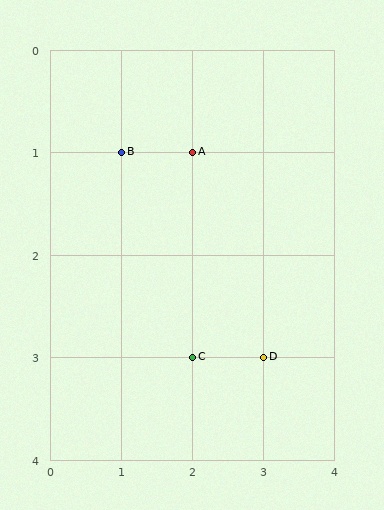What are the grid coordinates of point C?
Point C is at grid coordinates (2, 3).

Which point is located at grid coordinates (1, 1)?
Point B is at (1, 1).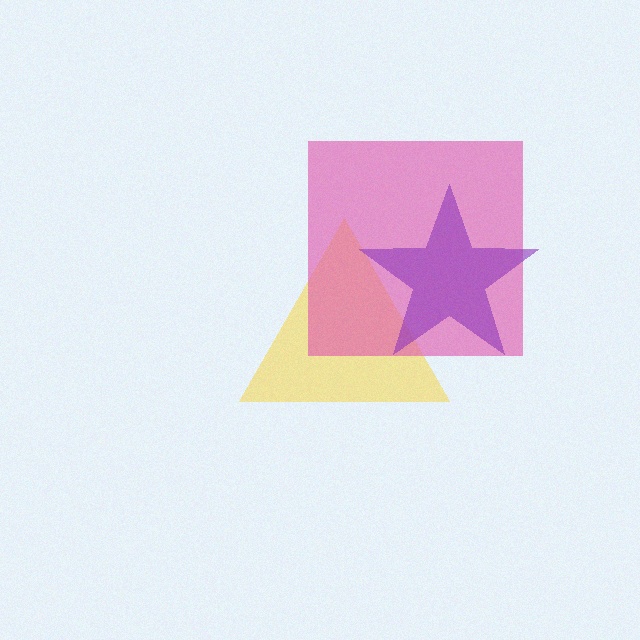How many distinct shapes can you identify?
There are 3 distinct shapes: a yellow triangle, a pink square, a purple star.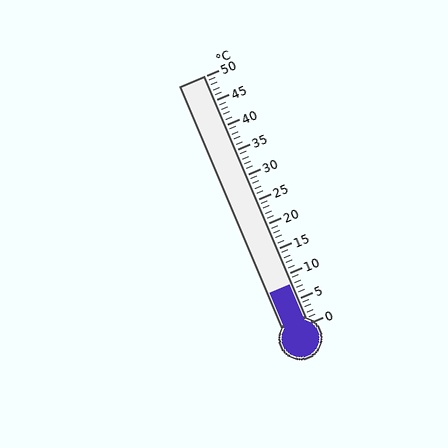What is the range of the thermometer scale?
The thermometer scale ranges from 0°C to 50°C.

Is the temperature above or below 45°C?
The temperature is below 45°C.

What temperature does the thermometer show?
The thermometer shows approximately 8°C.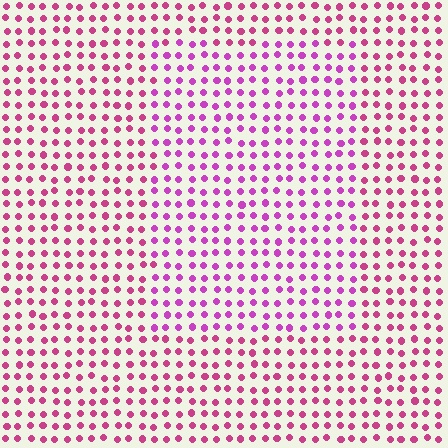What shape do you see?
I see a rectangle.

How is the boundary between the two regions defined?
The boundary is defined purely by a slight shift in hue (about 25 degrees). Spacing, size, and orientation are identical on both sides.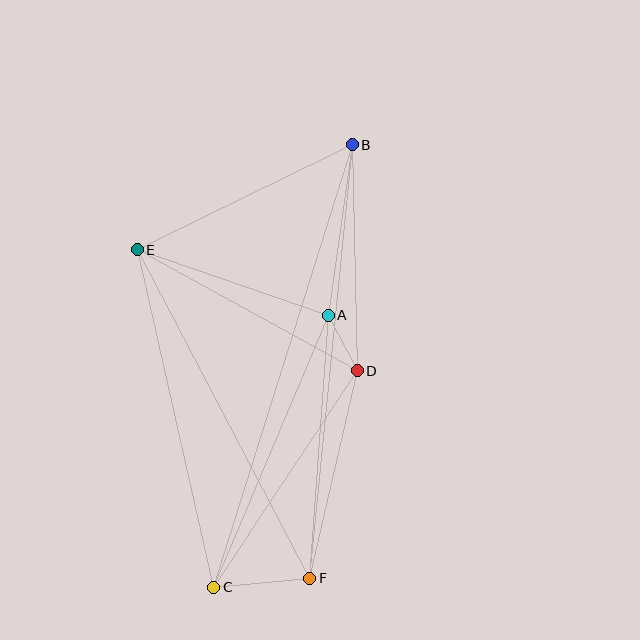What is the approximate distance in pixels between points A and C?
The distance between A and C is approximately 295 pixels.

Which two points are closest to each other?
Points A and D are closest to each other.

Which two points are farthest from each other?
Points B and C are farthest from each other.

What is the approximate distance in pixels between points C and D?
The distance between C and D is approximately 260 pixels.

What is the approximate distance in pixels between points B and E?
The distance between B and E is approximately 239 pixels.